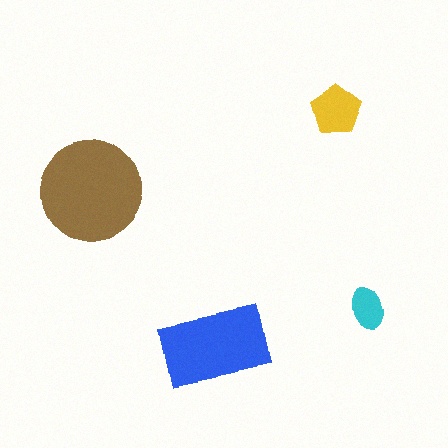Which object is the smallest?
The cyan ellipse.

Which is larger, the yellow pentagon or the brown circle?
The brown circle.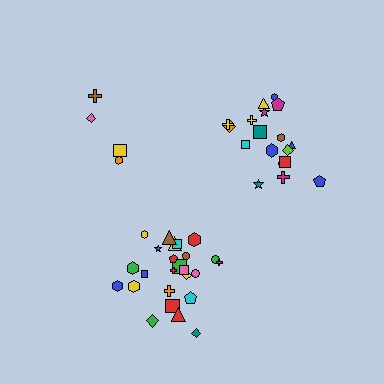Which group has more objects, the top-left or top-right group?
The top-right group.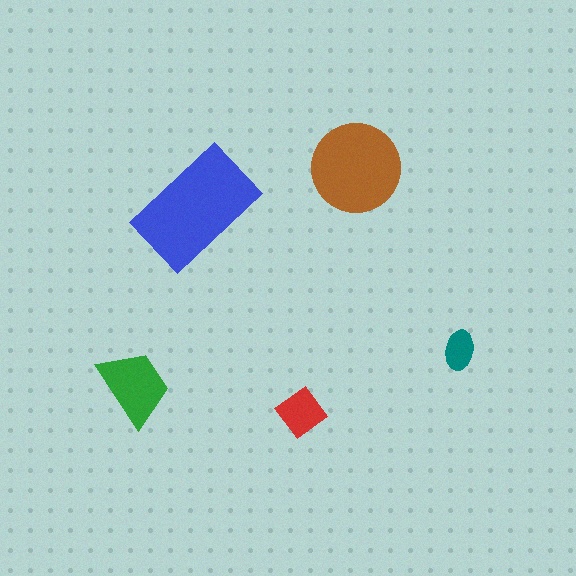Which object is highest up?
The brown circle is topmost.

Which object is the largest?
The blue rectangle.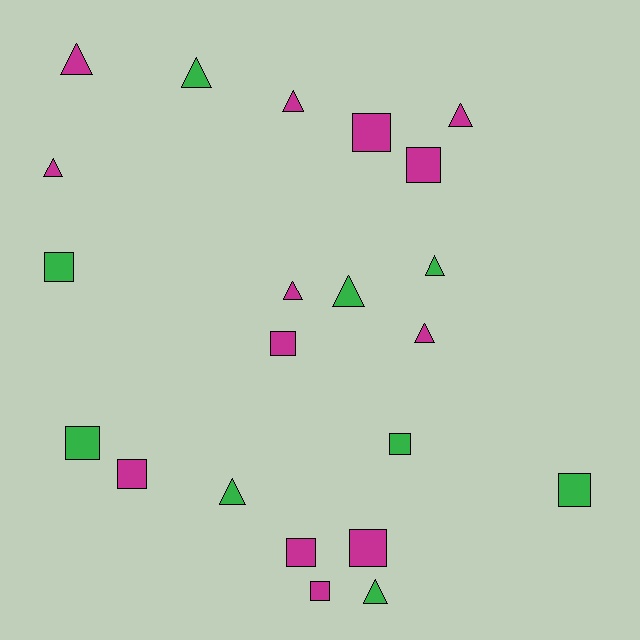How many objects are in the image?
There are 22 objects.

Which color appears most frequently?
Magenta, with 13 objects.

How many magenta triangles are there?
There are 6 magenta triangles.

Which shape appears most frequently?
Square, with 11 objects.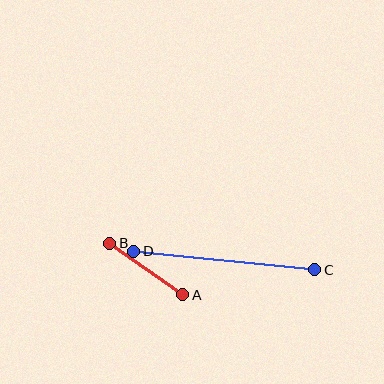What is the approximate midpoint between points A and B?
The midpoint is at approximately (146, 269) pixels.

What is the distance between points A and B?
The distance is approximately 89 pixels.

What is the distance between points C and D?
The distance is approximately 182 pixels.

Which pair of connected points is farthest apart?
Points C and D are farthest apart.